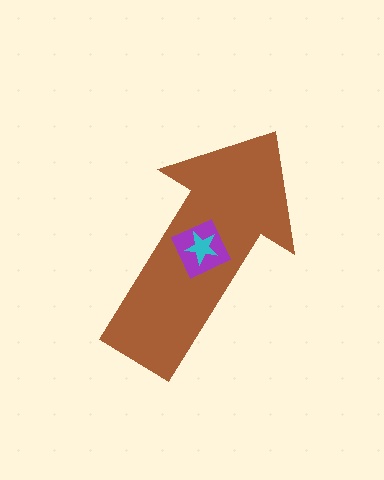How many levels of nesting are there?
3.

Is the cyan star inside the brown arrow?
Yes.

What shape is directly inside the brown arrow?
The purple square.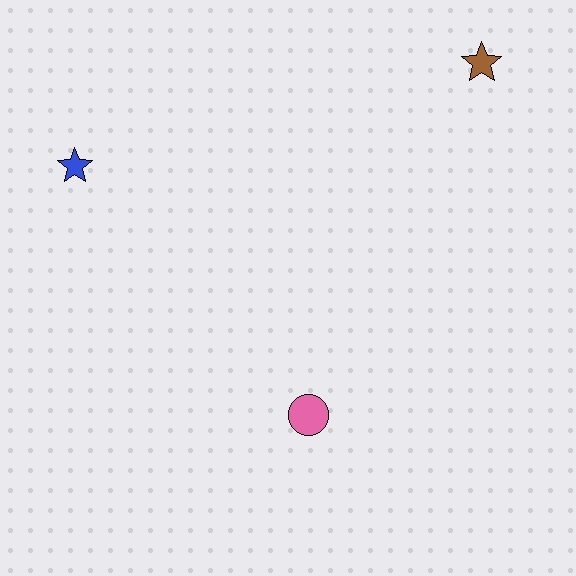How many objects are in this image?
There are 3 objects.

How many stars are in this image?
There are 2 stars.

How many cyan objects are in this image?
There are no cyan objects.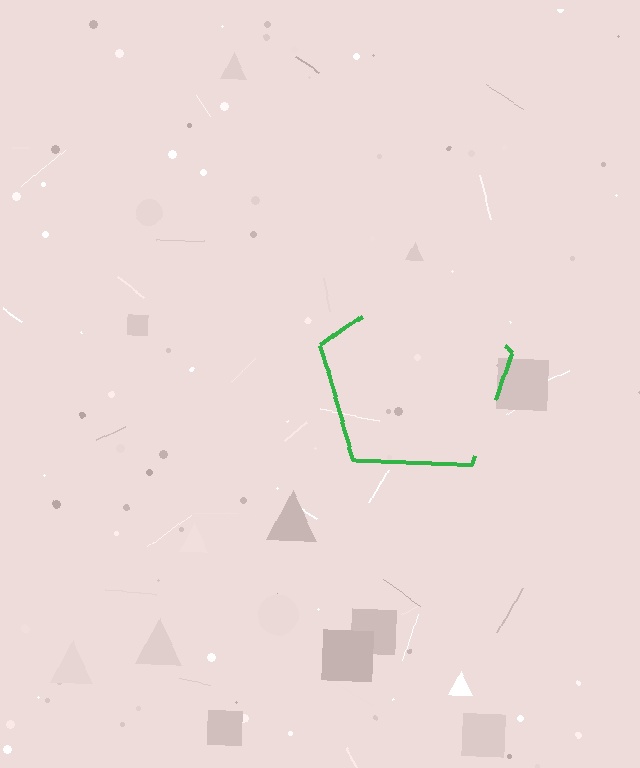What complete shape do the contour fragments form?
The contour fragments form a pentagon.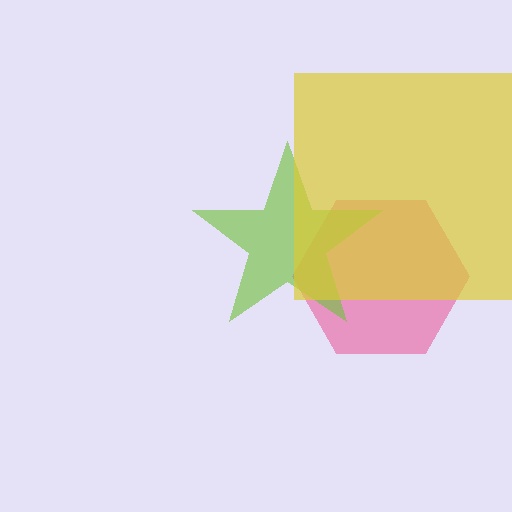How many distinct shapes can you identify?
There are 3 distinct shapes: a pink hexagon, a lime star, a yellow square.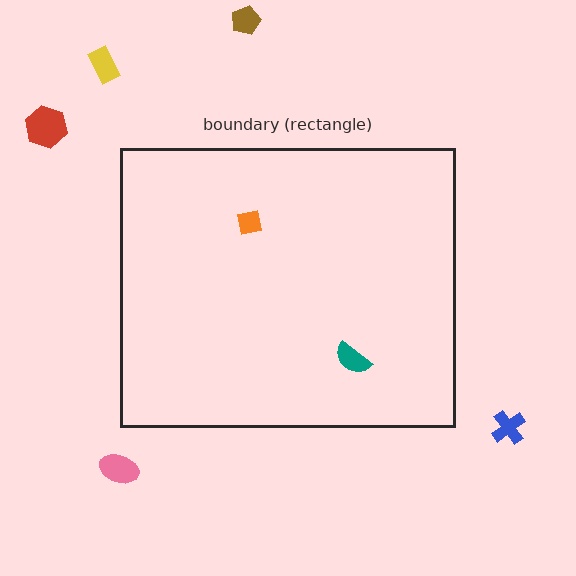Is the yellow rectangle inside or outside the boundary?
Outside.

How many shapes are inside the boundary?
2 inside, 5 outside.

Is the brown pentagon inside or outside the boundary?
Outside.